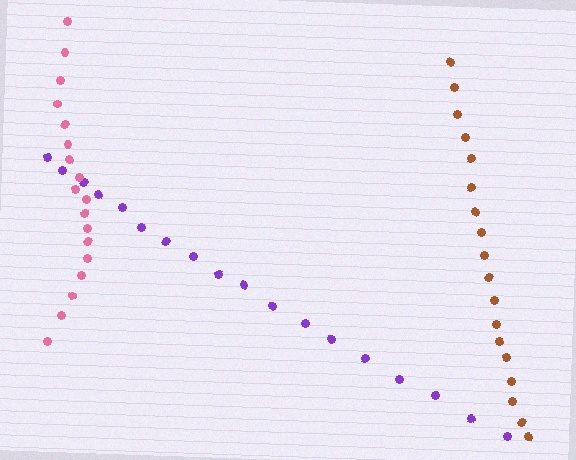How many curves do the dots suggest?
There are 3 distinct paths.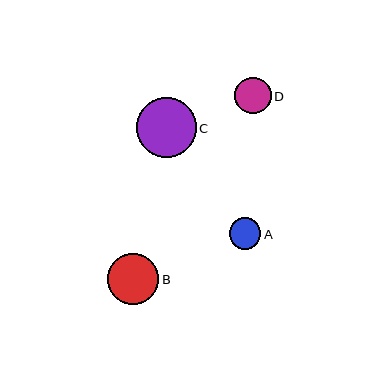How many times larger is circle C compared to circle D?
Circle C is approximately 1.6 times the size of circle D.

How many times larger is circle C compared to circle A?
Circle C is approximately 1.9 times the size of circle A.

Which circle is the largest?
Circle C is the largest with a size of approximately 59 pixels.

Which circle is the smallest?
Circle A is the smallest with a size of approximately 31 pixels.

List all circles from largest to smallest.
From largest to smallest: C, B, D, A.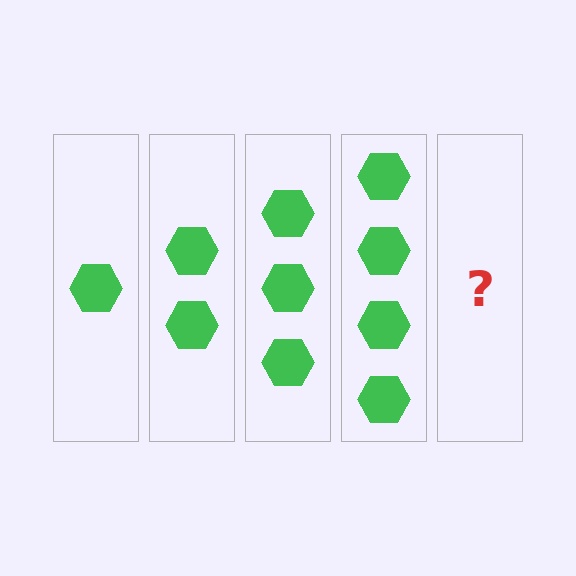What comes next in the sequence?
The next element should be 5 hexagons.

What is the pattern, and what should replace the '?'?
The pattern is that each step adds one more hexagon. The '?' should be 5 hexagons.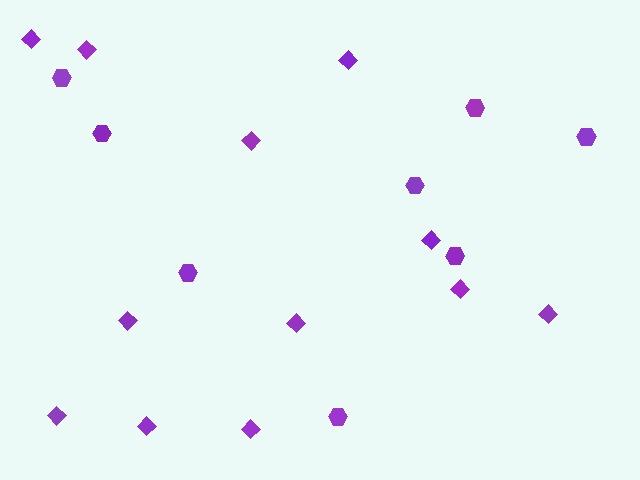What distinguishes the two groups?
There are 2 groups: one group of hexagons (8) and one group of diamonds (12).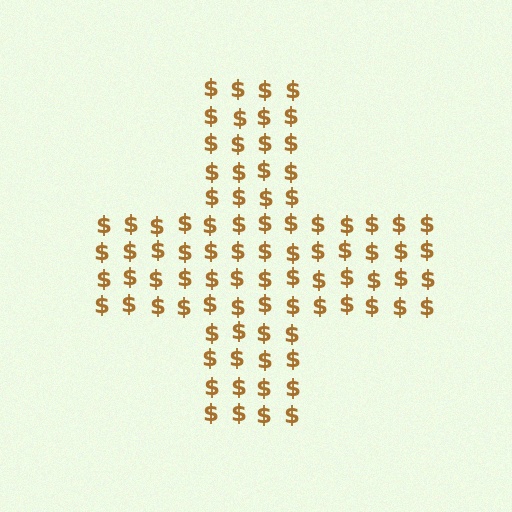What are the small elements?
The small elements are dollar signs.